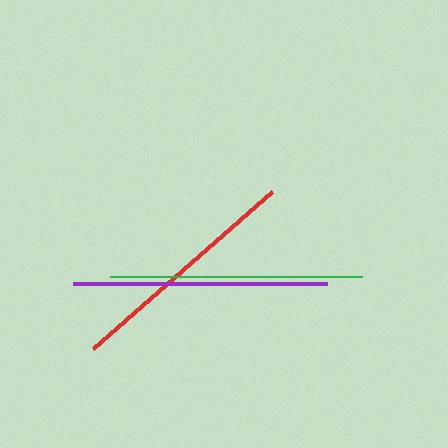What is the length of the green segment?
The green segment is approximately 252 pixels long.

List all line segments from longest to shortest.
From longest to shortest: purple, green, red.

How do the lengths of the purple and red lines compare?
The purple and red lines are approximately the same length.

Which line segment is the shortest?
The red line is the shortest at approximately 238 pixels.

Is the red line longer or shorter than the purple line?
The purple line is longer than the red line.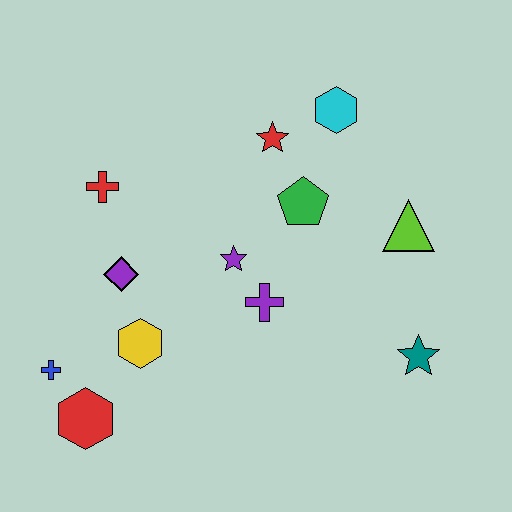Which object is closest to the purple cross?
The purple star is closest to the purple cross.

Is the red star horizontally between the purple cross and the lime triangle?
Yes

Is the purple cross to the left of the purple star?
No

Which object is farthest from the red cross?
The teal star is farthest from the red cross.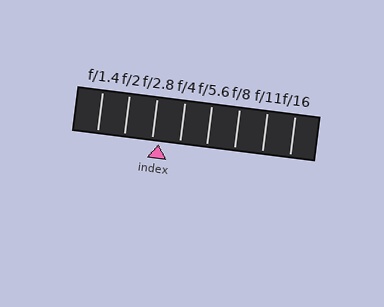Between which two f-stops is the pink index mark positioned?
The index mark is between f/2.8 and f/4.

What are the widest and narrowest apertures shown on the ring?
The widest aperture shown is f/1.4 and the narrowest is f/16.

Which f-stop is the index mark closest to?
The index mark is closest to f/2.8.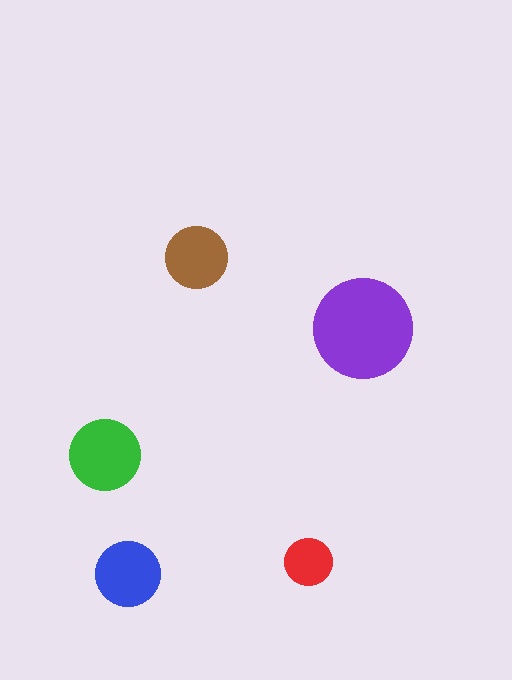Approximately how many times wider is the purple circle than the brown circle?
About 1.5 times wider.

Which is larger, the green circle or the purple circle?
The purple one.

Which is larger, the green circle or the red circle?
The green one.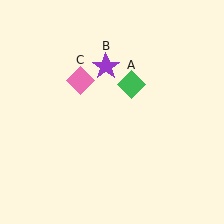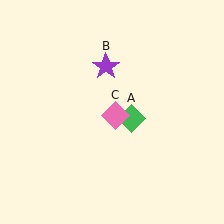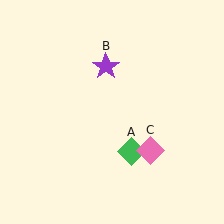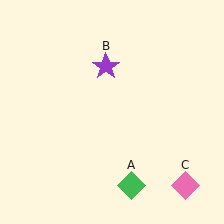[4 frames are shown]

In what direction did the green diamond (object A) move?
The green diamond (object A) moved down.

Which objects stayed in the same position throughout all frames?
Purple star (object B) remained stationary.